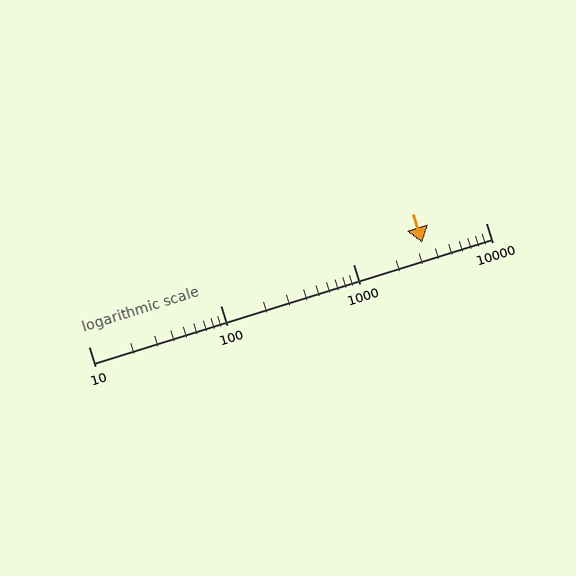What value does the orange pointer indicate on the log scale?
The pointer indicates approximately 3300.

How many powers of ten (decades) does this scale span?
The scale spans 3 decades, from 10 to 10000.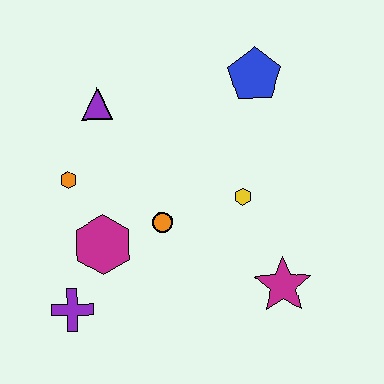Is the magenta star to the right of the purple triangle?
Yes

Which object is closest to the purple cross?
The magenta hexagon is closest to the purple cross.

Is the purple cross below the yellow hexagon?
Yes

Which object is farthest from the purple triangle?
The magenta star is farthest from the purple triangle.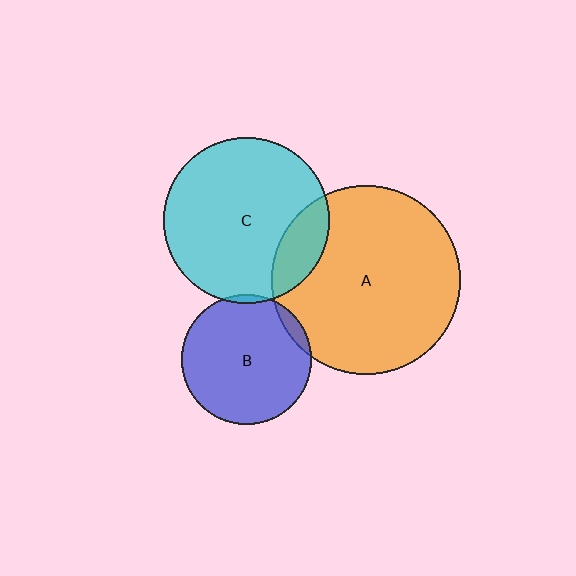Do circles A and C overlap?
Yes.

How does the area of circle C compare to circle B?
Approximately 1.6 times.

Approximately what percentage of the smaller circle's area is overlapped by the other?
Approximately 15%.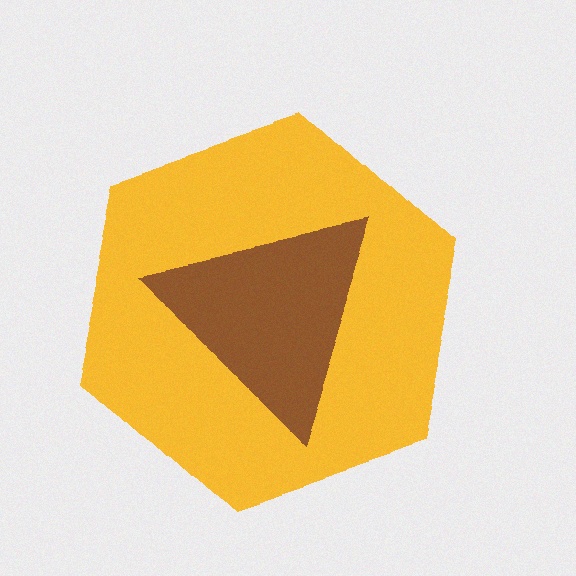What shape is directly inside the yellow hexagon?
The brown triangle.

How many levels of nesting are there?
2.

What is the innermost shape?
The brown triangle.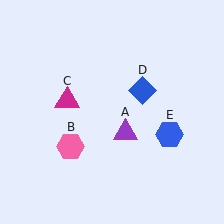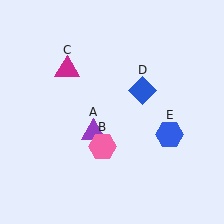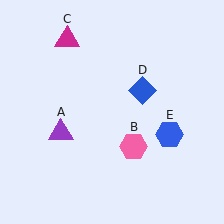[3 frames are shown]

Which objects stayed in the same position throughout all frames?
Blue diamond (object D) and blue hexagon (object E) remained stationary.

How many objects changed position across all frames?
3 objects changed position: purple triangle (object A), pink hexagon (object B), magenta triangle (object C).